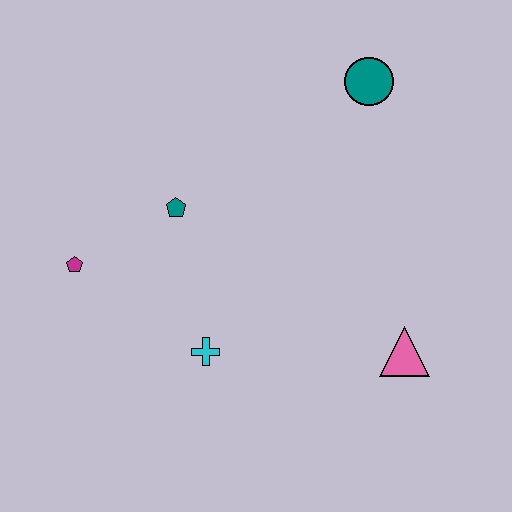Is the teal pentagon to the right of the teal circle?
No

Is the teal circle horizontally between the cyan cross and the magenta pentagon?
No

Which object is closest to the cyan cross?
The teal pentagon is closest to the cyan cross.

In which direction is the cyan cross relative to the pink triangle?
The cyan cross is to the left of the pink triangle.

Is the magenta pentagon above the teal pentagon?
No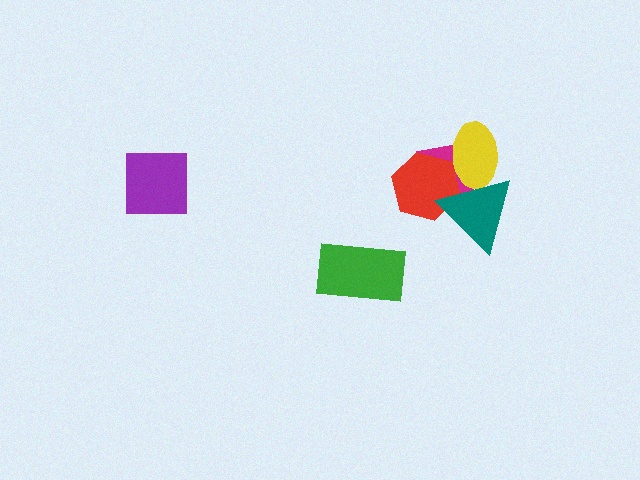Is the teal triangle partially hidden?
No, no other shape covers it.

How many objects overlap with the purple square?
0 objects overlap with the purple square.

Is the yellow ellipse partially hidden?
Yes, it is partially covered by another shape.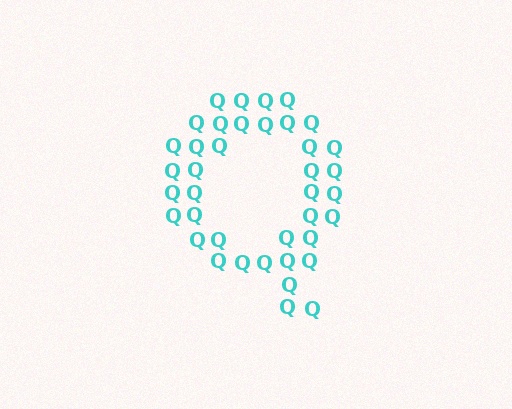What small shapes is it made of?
It is made of small letter Q's.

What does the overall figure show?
The overall figure shows the letter Q.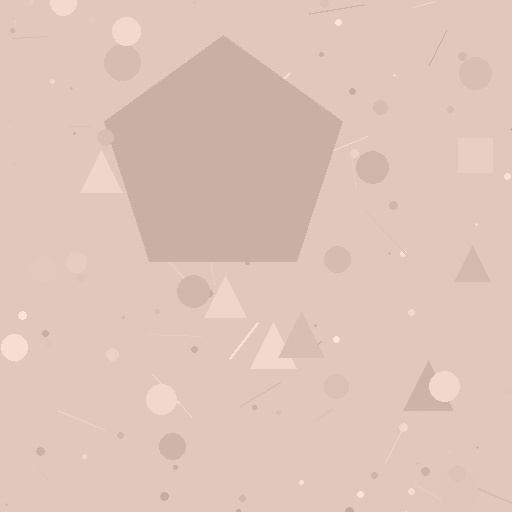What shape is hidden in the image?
A pentagon is hidden in the image.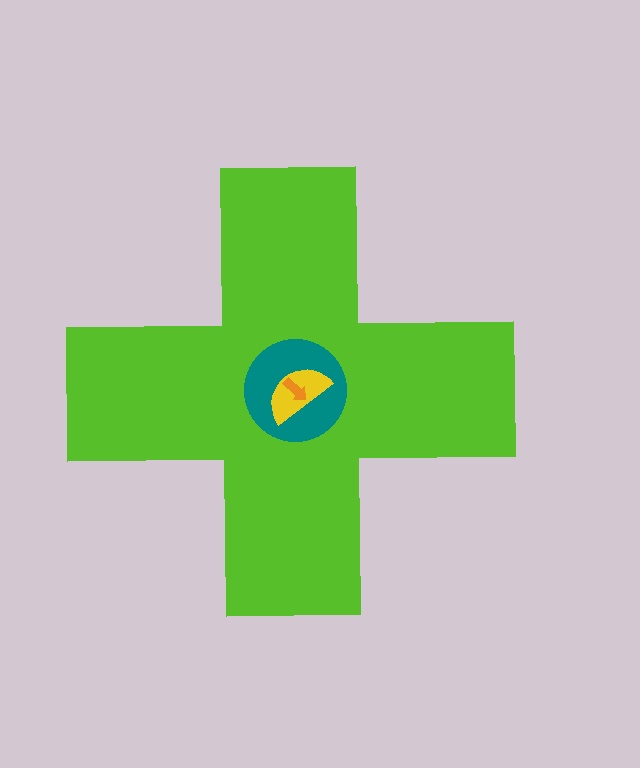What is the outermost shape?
The lime cross.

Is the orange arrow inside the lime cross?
Yes.